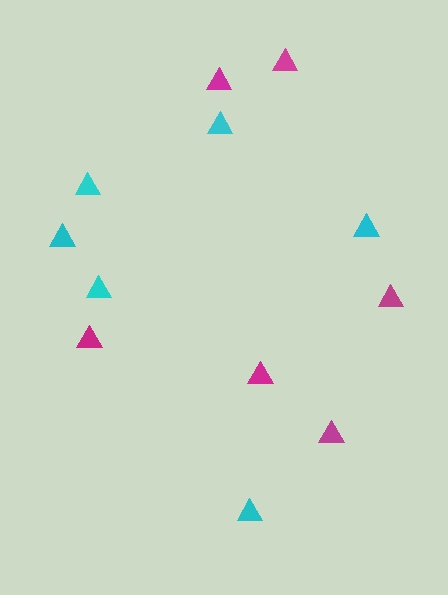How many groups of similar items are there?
There are 2 groups: one group of cyan triangles (6) and one group of magenta triangles (6).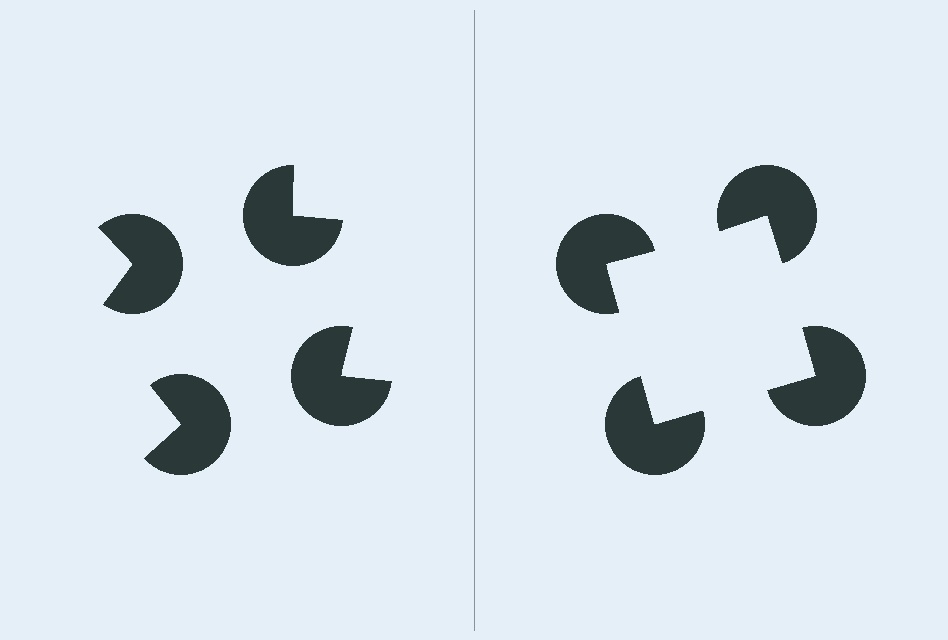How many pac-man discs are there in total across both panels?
8 — 4 on each side.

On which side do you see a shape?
An illusory square appears on the right side. On the left side the wedge cuts are rotated, so no coherent shape forms.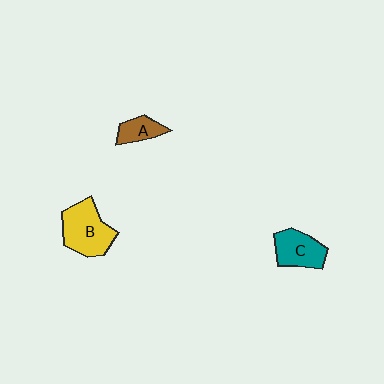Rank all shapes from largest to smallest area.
From largest to smallest: B (yellow), C (teal), A (brown).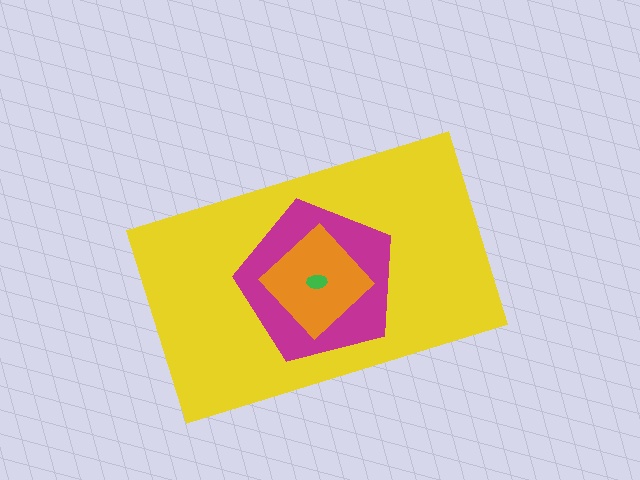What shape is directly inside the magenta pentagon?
The orange diamond.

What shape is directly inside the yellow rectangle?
The magenta pentagon.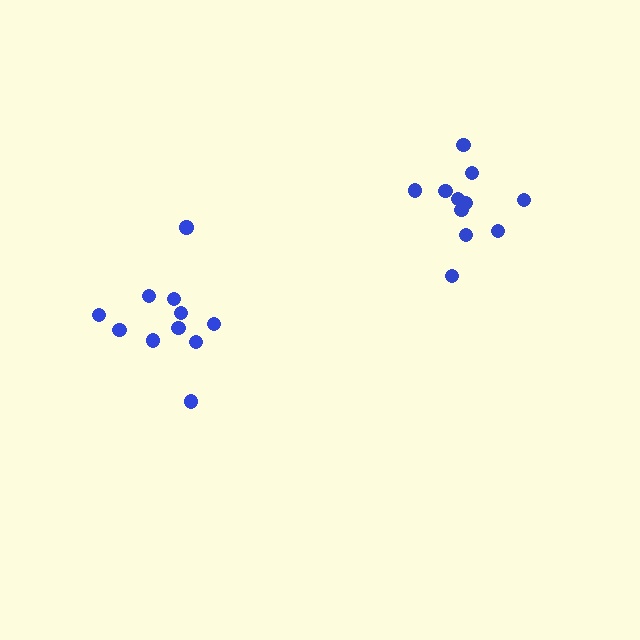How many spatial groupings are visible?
There are 2 spatial groupings.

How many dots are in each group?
Group 1: 11 dots, Group 2: 11 dots (22 total).